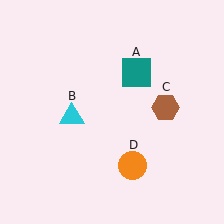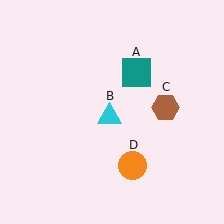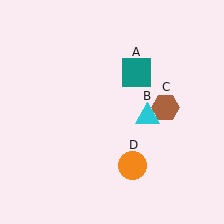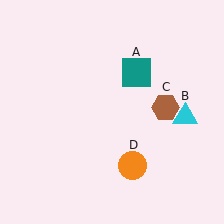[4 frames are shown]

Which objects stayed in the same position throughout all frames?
Teal square (object A) and brown hexagon (object C) and orange circle (object D) remained stationary.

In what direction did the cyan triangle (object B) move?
The cyan triangle (object B) moved right.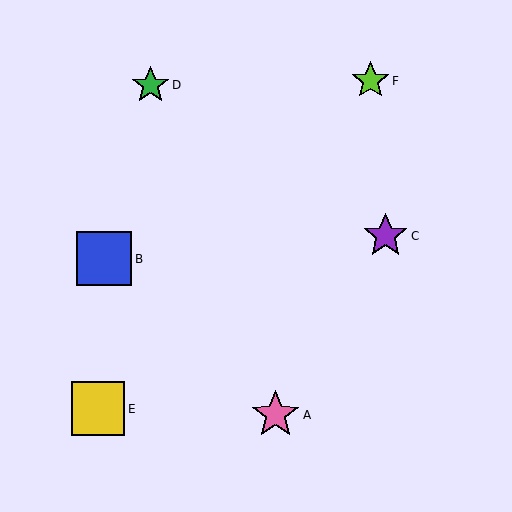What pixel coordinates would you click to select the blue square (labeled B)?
Click at (104, 259) to select the blue square B.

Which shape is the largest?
The blue square (labeled B) is the largest.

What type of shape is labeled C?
Shape C is a purple star.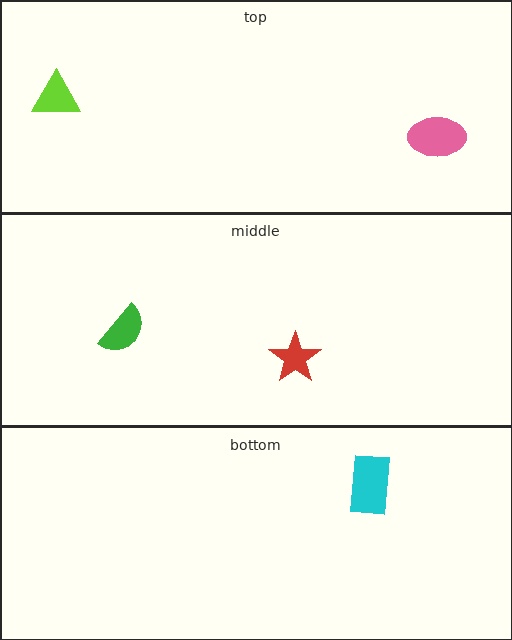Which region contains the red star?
The middle region.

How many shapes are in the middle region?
2.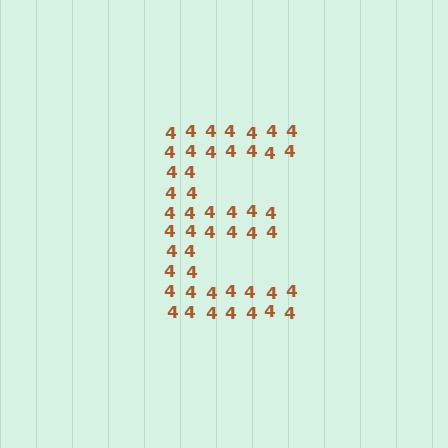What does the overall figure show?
The overall figure shows the letter E.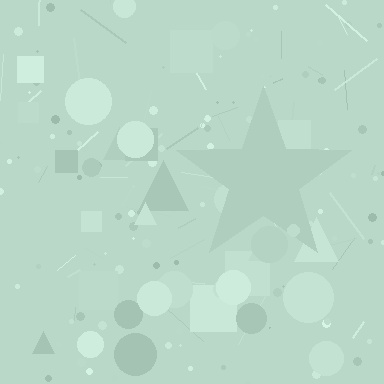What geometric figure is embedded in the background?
A star is embedded in the background.